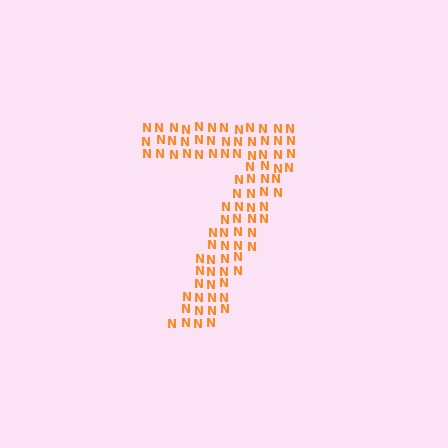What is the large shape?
The large shape is the digit 7.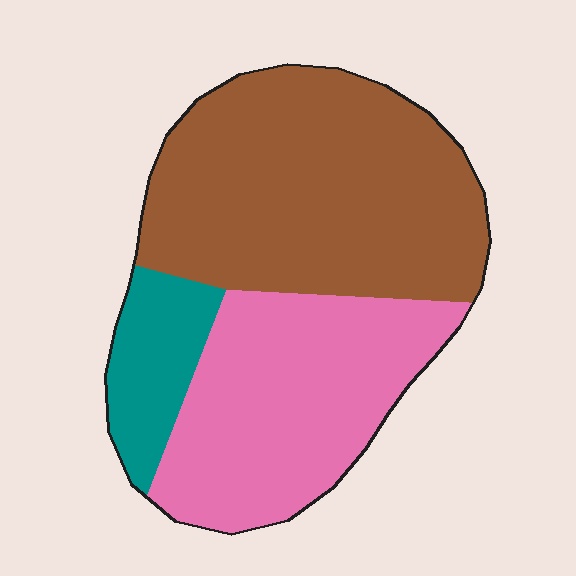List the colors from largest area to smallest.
From largest to smallest: brown, pink, teal.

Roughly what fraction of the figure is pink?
Pink takes up about three eighths (3/8) of the figure.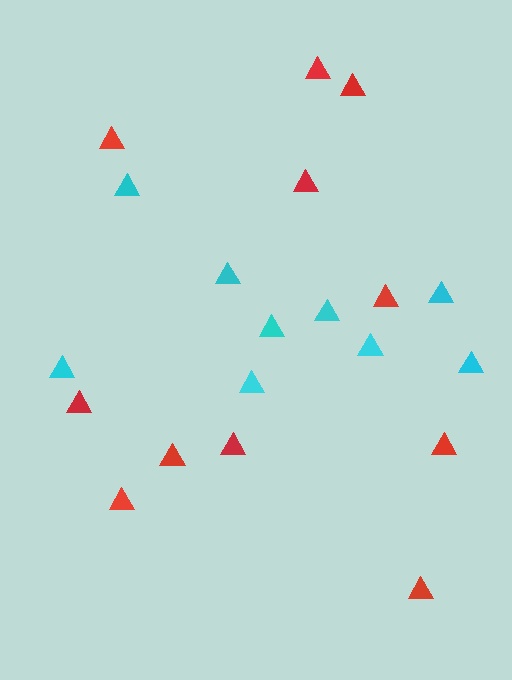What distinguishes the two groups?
There are 2 groups: one group of cyan triangles (9) and one group of red triangles (11).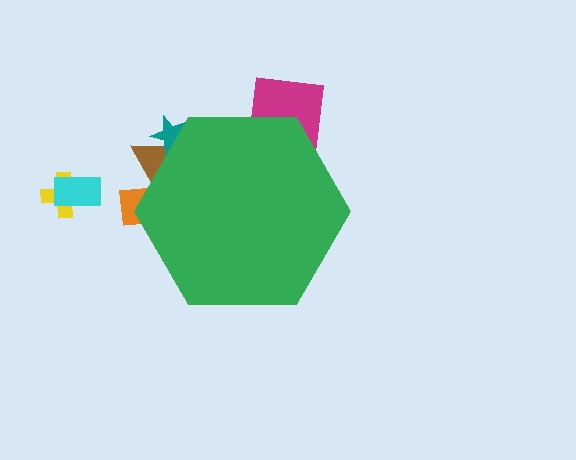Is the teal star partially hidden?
Yes, the teal star is partially hidden behind the green hexagon.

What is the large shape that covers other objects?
A green hexagon.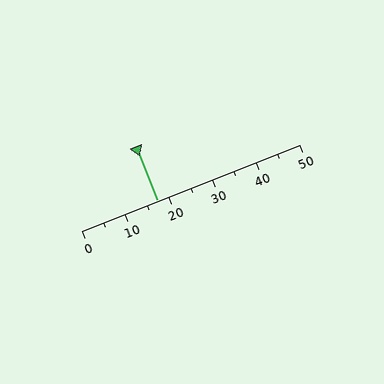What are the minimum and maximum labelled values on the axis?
The axis runs from 0 to 50.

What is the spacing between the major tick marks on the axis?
The major ticks are spaced 10 apart.